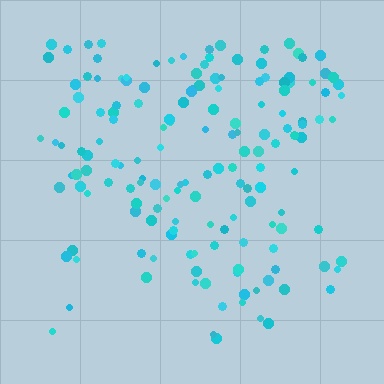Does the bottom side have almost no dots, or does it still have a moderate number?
Still a moderate number, just noticeably fewer than the top.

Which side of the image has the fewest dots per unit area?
The bottom.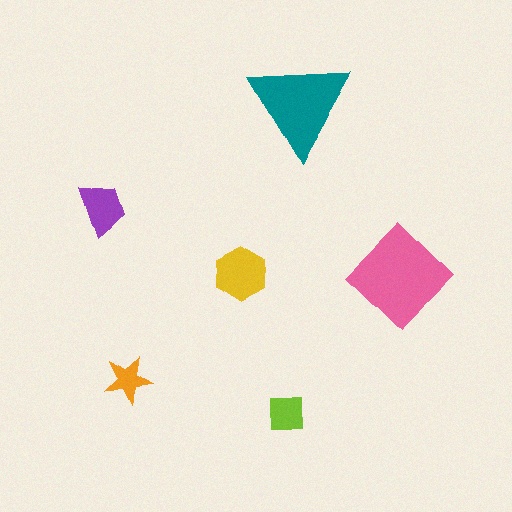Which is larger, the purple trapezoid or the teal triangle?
The teal triangle.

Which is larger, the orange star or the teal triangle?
The teal triangle.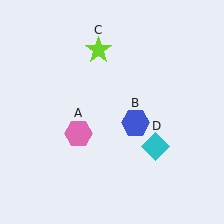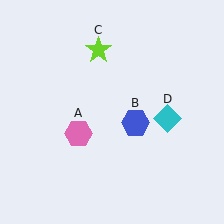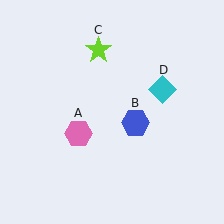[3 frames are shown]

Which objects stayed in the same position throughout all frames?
Pink hexagon (object A) and blue hexagon (object B) and lime star (object C) remained stationary.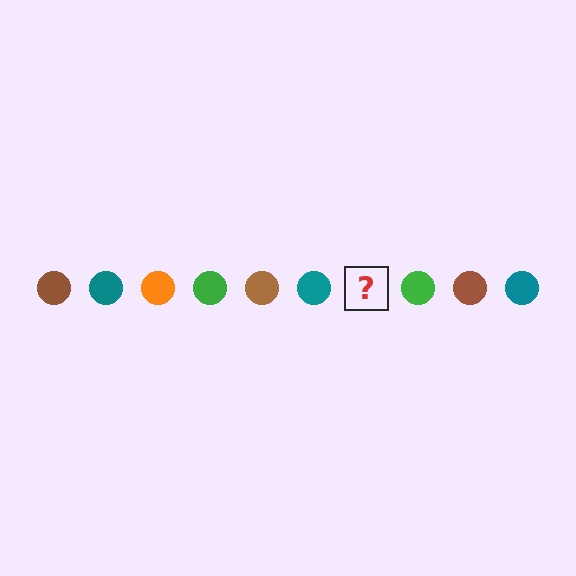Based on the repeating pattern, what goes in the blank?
The blank should be an orange circle.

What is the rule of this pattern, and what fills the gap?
The rule is that the pattern cycles through brown, teal, orange, green circles. The gap should be filled with an orange circle.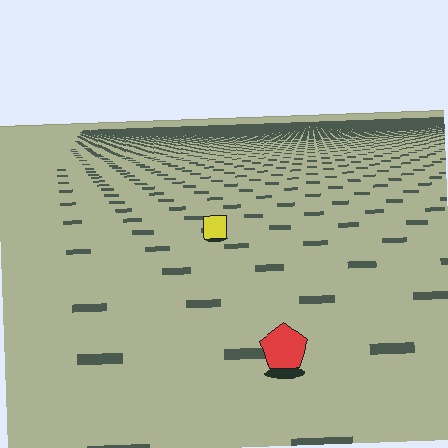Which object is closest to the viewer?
The red pentagon is closest. The texture marks near it are larger and more spread out.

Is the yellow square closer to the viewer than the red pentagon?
No. The red pentagon is closer — you can tell from the texture gradient: the ground texture is coarser near it.